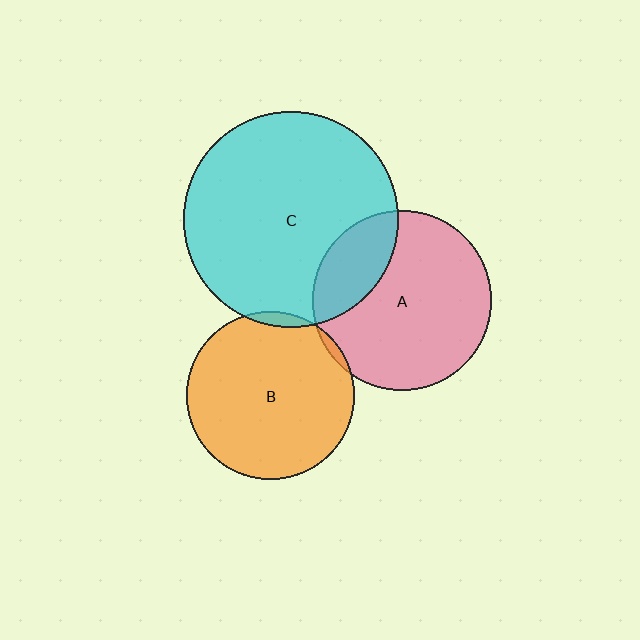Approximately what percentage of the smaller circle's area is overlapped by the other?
Approximately 5%.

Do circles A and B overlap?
Yes.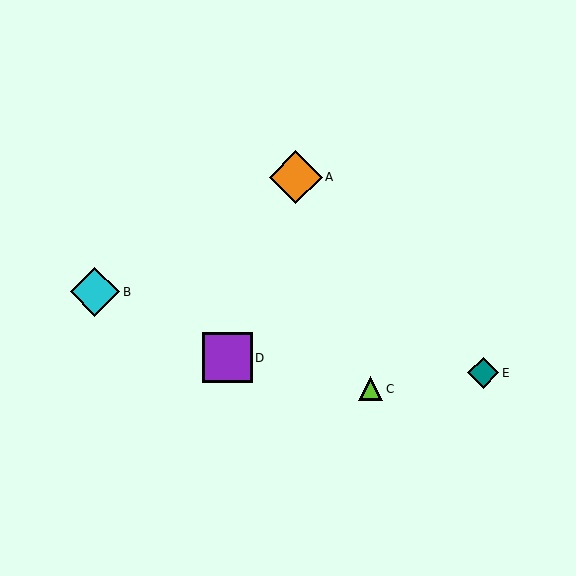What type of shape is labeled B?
Shape B is a cyan diamond.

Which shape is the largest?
The orange diamond (labeled A) is the largest.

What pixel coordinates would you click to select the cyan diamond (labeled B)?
Click at (95, 292) to select the cyan diamond B.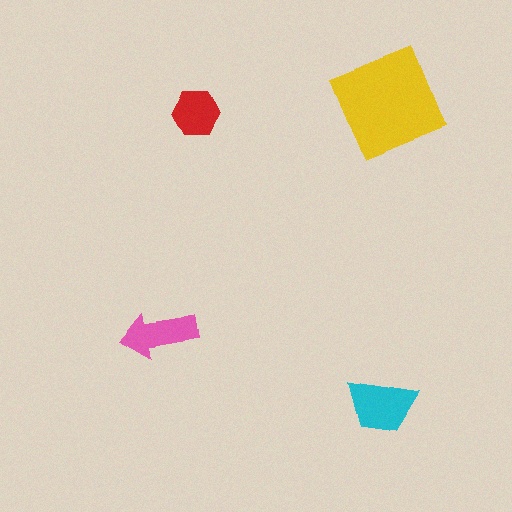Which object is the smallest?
The red hexagon.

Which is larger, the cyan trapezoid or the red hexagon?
The cyan trapezoid.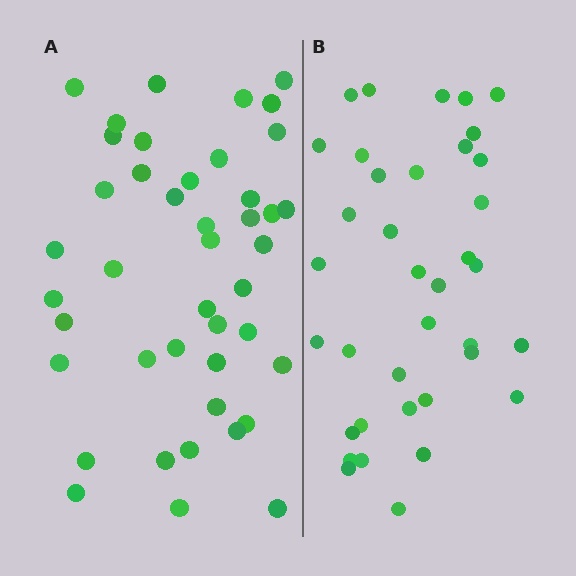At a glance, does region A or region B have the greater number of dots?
Region A (the left region) has more dots.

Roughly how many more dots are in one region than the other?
Region A has about 6 more dots than region B.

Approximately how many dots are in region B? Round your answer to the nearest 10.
About 40 dots. (The exact count is 37, which rounds to 40.)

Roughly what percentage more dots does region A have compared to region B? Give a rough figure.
About 15% more.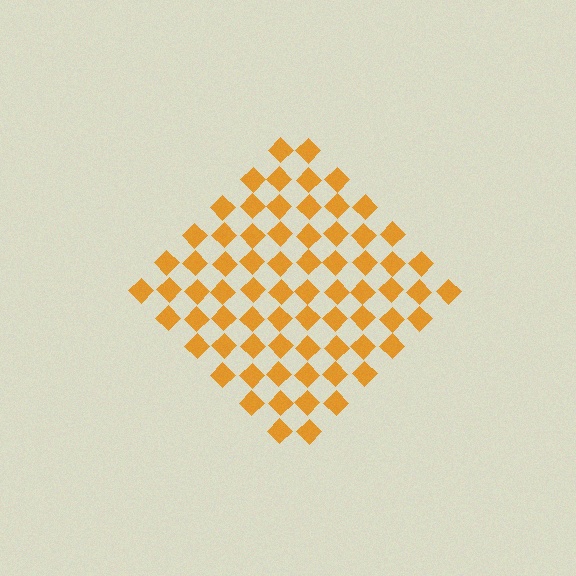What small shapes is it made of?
It is made of small diamonds.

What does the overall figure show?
The overall figure shows a diamond.